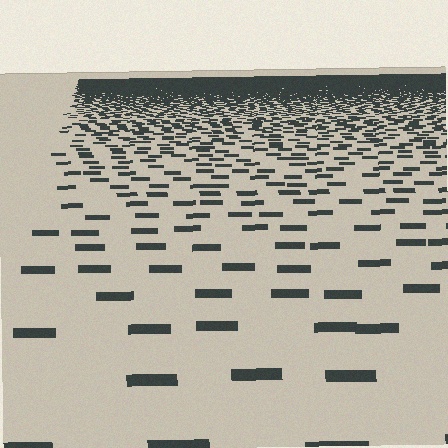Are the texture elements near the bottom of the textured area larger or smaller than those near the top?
Larger. Near the bottom, elements are closer to the viewer and appear at a bigger on-screen size.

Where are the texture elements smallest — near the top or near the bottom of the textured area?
Near the top.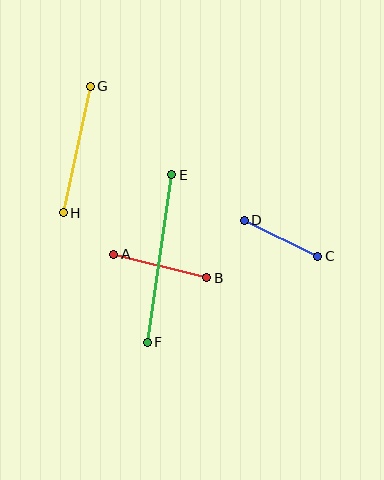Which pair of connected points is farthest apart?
Points E and F are farthest apart.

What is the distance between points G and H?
The distance is approximately 129 pixels.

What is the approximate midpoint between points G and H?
The midpoint is at approximately (77, 149) pixels.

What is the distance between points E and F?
The distance is approximately 169 pixels.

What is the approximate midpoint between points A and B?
The midpoint is at approximately (160, 266) pixels.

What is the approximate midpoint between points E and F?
The midpoint is at approximately (160, 258) pixels.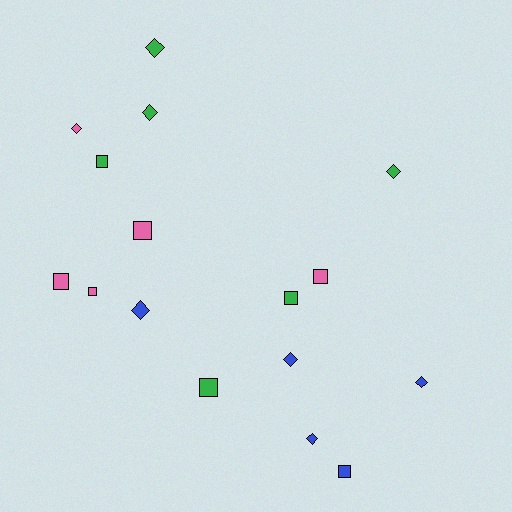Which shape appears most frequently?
Square, with 8 objects.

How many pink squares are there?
There are 4 pink squares.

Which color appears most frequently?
Green, with 6 objects.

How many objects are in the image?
There are 16 objects.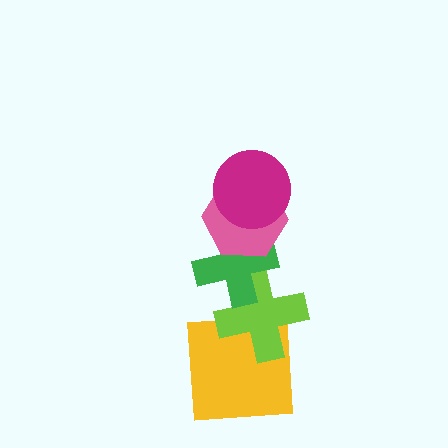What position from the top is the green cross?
The green cross is 3rd from the top.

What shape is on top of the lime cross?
The green cross is on top of the lime cross.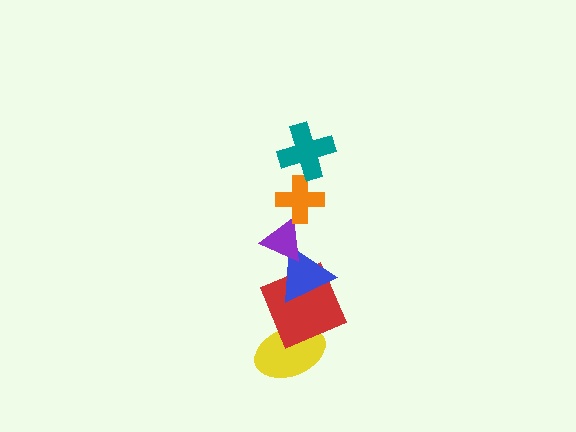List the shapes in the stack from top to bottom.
From top to bottom: the teal cross, the orange cross, the purple triangle, the blue triangle, the red square, the yellow ellipse.